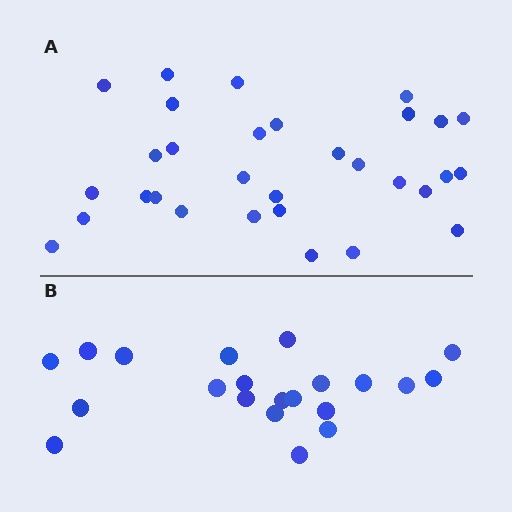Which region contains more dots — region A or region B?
Region A (the top region) has more dots.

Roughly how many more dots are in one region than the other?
Region A has roughly 10 or so more dots than region B.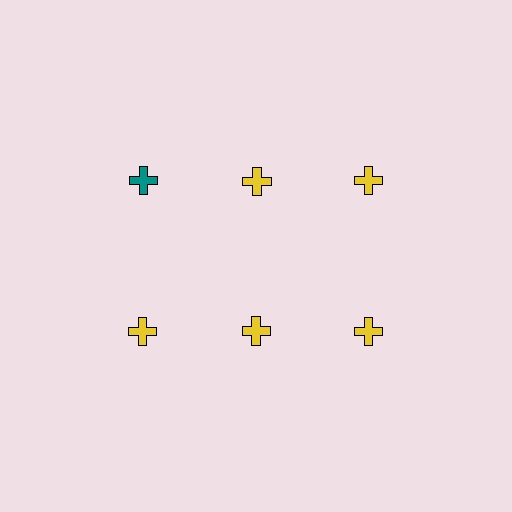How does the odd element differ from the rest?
It has a different color: teal instead of yellow.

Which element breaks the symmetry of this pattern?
The teal cross in the top row, leftmost column breaks the symmetry. All other shapes are yellow crosses.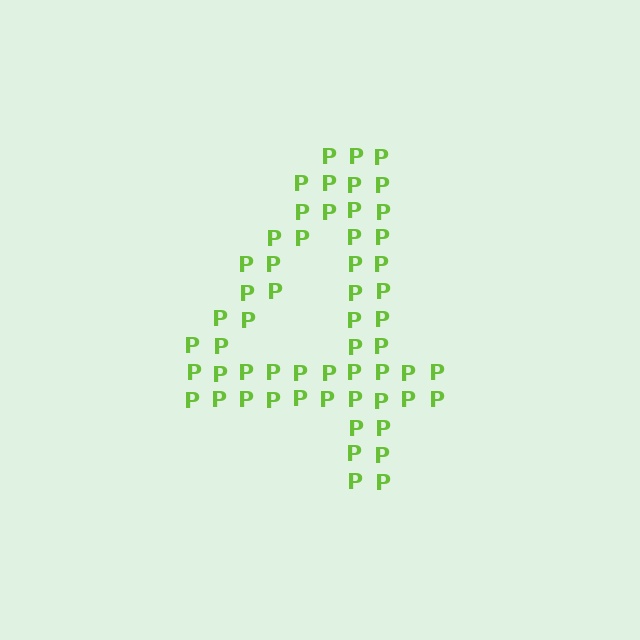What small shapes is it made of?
It is made of small letter P's.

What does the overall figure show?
The overall figure shows the digit 4.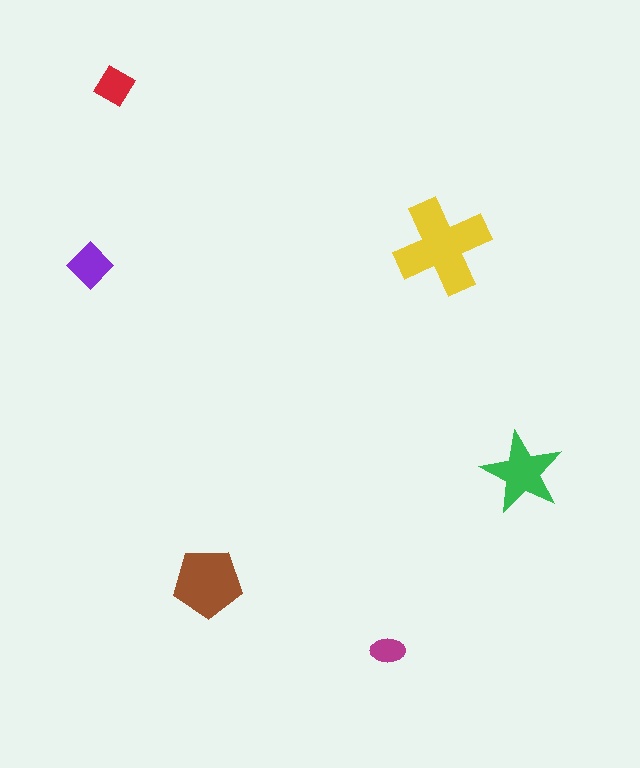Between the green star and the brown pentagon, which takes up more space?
The brown pentagon.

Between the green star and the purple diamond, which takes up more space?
The green star.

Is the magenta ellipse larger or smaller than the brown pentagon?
Smaller.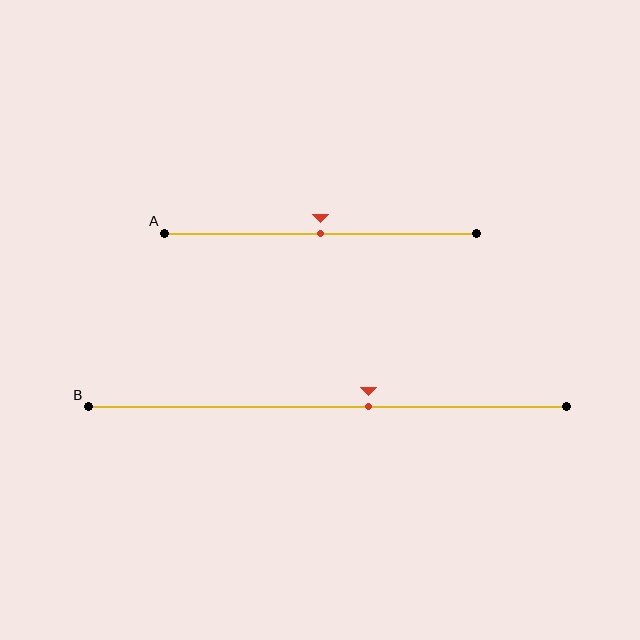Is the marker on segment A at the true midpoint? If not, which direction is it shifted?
Yes, the marker on segment A is at the true midpoint.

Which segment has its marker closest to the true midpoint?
Segment A has its marker closest to the true midpoint.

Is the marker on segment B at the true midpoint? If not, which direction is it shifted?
No, the marker on segment B is shifted to the right by about 9% of the segment length.